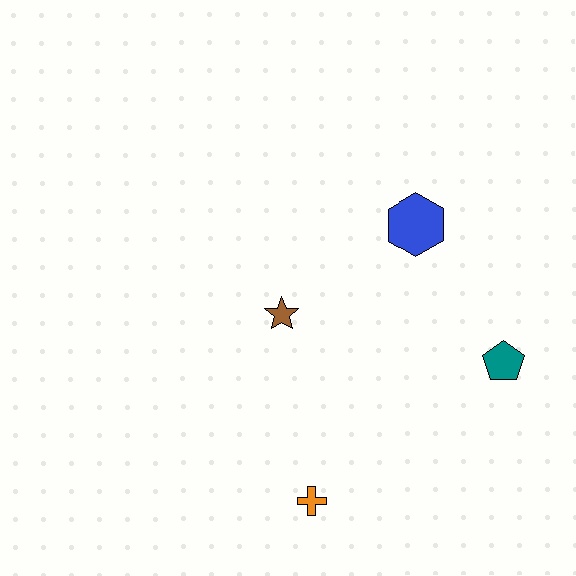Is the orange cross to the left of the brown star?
No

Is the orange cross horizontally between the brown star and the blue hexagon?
Yes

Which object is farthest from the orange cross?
The blue hexagon is farthest from the orange cross.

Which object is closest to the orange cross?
The brown star is closest to the orange cross.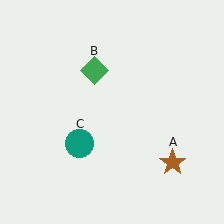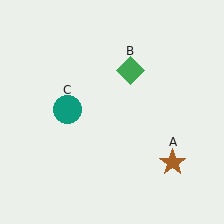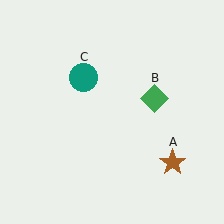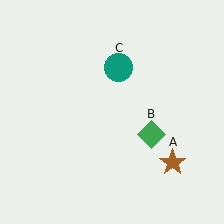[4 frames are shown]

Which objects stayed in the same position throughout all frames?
Brown star (object A) remained stationary.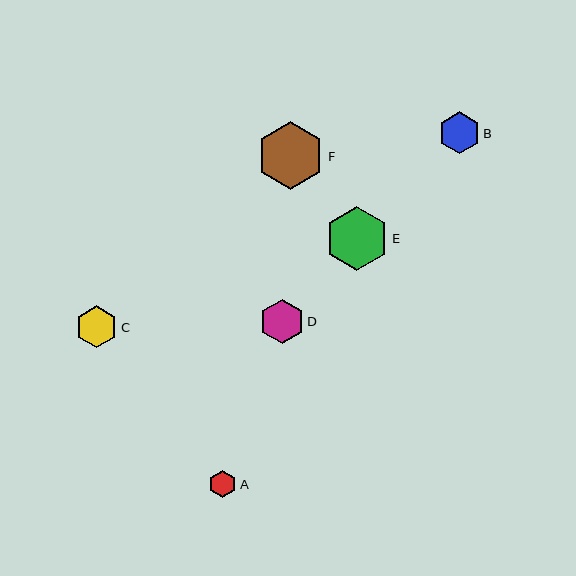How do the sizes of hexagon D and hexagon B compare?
Hexagon D and hexagon B are approximately the same size.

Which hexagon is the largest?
Hexagon F is the largest with a size of approximately 68 pixels.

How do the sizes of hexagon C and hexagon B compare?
Hexagon C and hexagon B are approximately the same size.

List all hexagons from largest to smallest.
From largest to smallest: F, E, D, C, B, A.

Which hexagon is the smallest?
Hexagon A is the smallest with a size of approximately 28 pixels.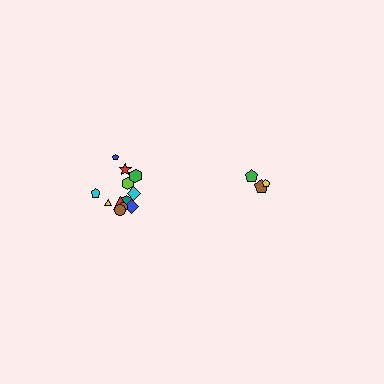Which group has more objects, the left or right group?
The left group.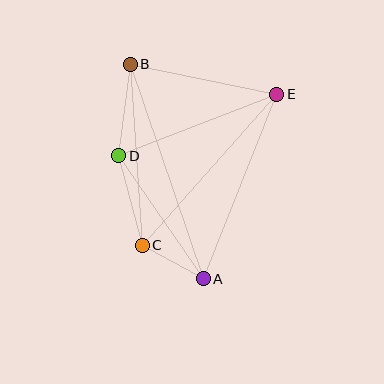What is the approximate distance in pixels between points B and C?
The distance between B and C is approximately 182 pixels.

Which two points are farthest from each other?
Points A and B are farthest from each other.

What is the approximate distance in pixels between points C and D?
The distance between C and D is approximately 92 pixels.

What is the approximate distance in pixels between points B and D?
The distance between B and D is approximately 93 pixels.